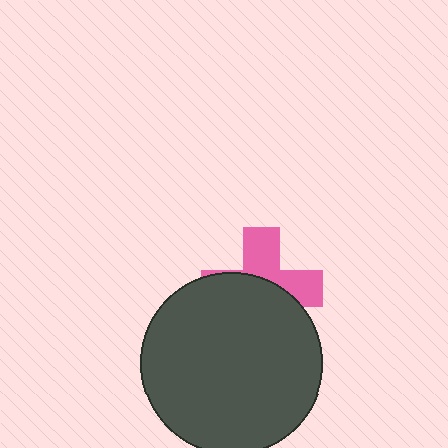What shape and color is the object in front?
The object in front is a dark gray circle.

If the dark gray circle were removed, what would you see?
You would see the complete pink cross.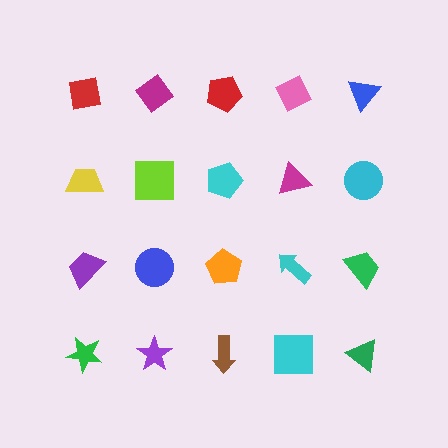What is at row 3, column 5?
A green trapezoid.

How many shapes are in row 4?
5 shapes.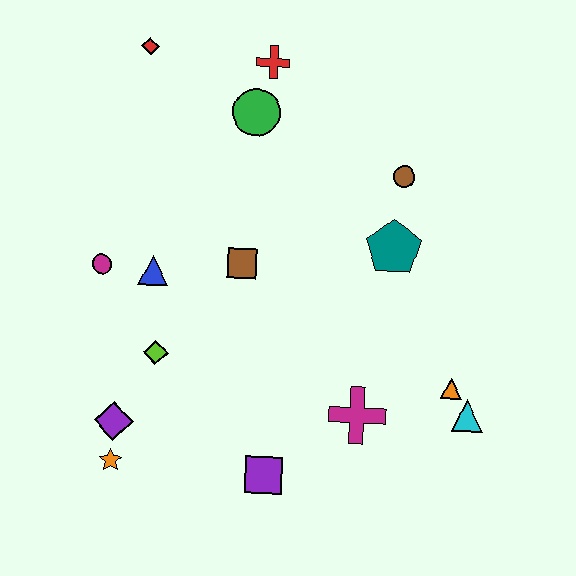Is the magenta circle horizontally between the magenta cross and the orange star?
No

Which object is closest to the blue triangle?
The magenta circle is closest to the blue triangle.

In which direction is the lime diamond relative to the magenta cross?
The lime diamond is to the left of the magenta cross.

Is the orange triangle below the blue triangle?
Yes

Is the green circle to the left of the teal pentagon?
Yes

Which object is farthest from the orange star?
The red cross is farthest from the orange star.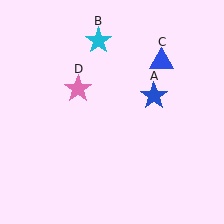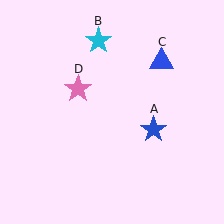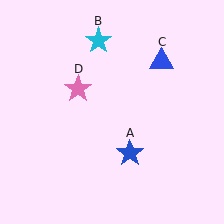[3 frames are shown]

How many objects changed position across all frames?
1 object changed position: blue star (object A).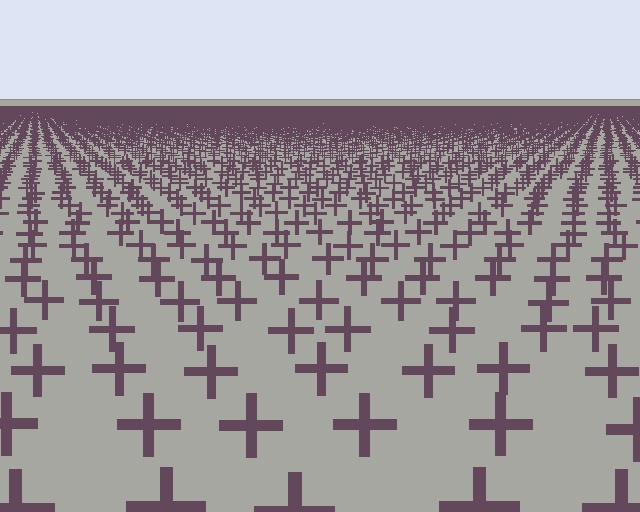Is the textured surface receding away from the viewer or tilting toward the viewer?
The surface is receding away from the viewer. Texture elements get smaller and denser toward the top.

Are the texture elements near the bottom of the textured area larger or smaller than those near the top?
Larger. Near the bottom, elements are closer to the viewer and appear at a bigger on-screen size.